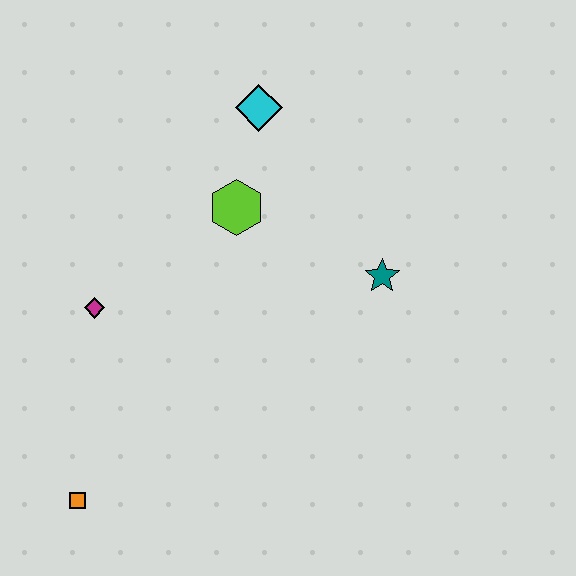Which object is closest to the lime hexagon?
The cyan diamond is closest to the lime hexagon.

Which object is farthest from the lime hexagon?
The orange square is farthest from the lime hexagon.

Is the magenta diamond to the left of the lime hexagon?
Yes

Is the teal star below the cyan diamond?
Yes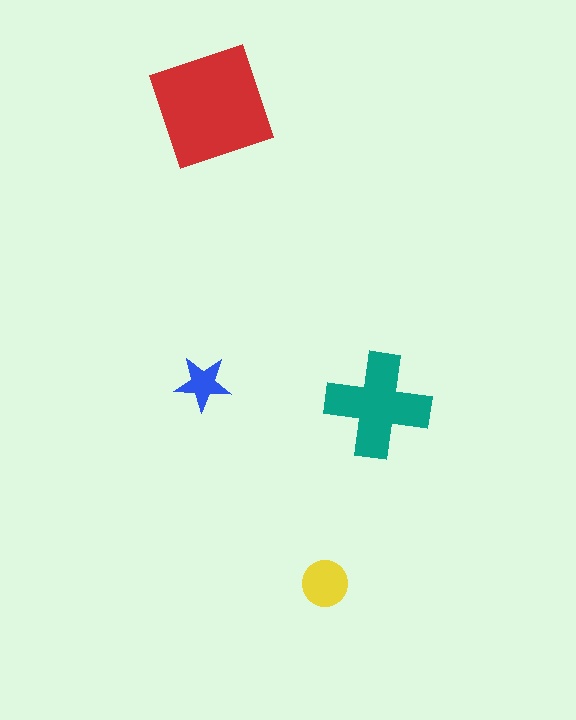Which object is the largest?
The red square.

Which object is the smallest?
The blue star.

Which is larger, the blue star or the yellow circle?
The yellow circle.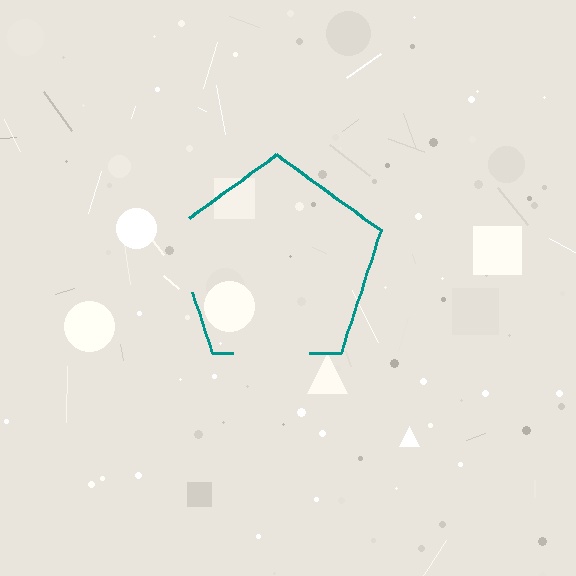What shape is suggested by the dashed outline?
The dashed outline suggests a pentagon.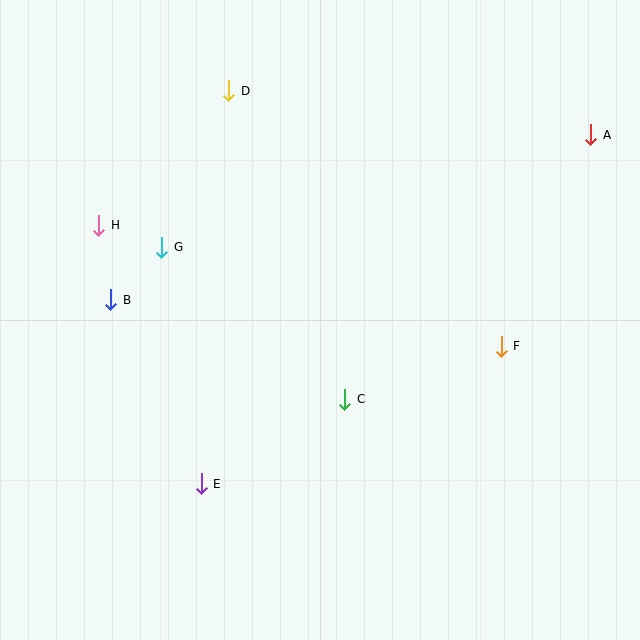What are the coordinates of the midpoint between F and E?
The midpoint between F and E is at (351, 415).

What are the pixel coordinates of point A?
Point A is at (591, 135).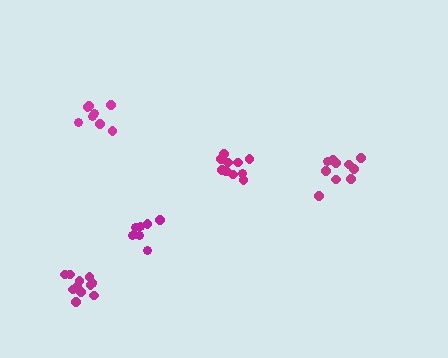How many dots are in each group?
Group 1: 8 dots, Group 2: 10 dots, Group 3: 10 dots, Group 4: 12 dots, Group 5: 7 dots (47 total).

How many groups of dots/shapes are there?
There are 5 groups.